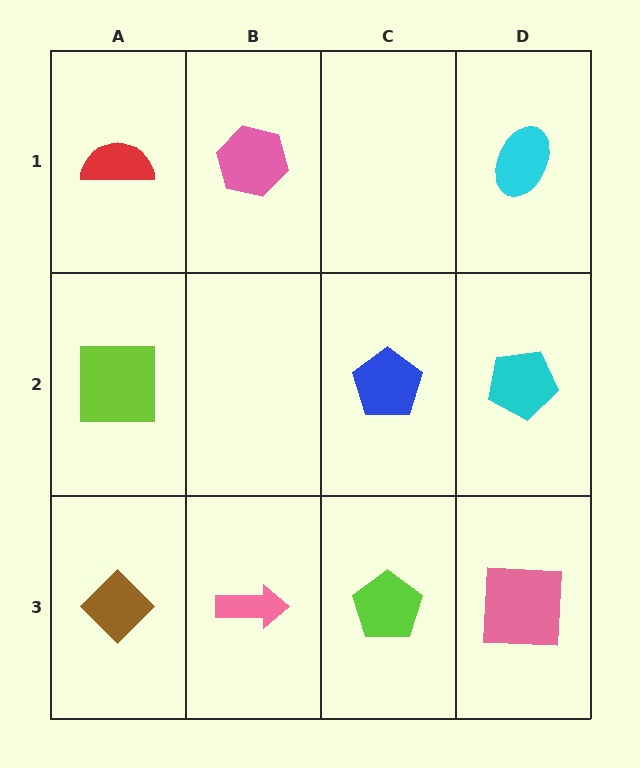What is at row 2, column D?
A cyan pentagon.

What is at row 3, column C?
A lime pentagon.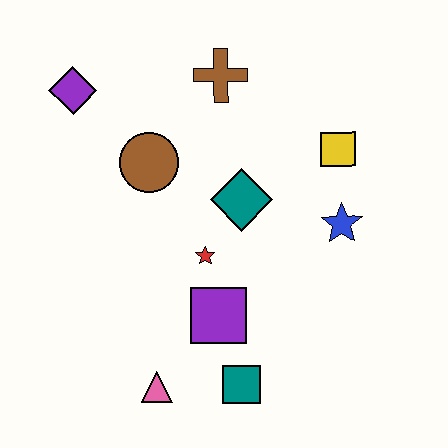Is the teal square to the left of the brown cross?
No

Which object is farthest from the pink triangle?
The brown cross is farthest from the pink triangle.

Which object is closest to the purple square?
The red star is closest to the purple square.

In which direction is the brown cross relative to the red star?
The brown cross is above the red star.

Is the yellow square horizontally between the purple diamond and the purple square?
No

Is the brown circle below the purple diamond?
Yes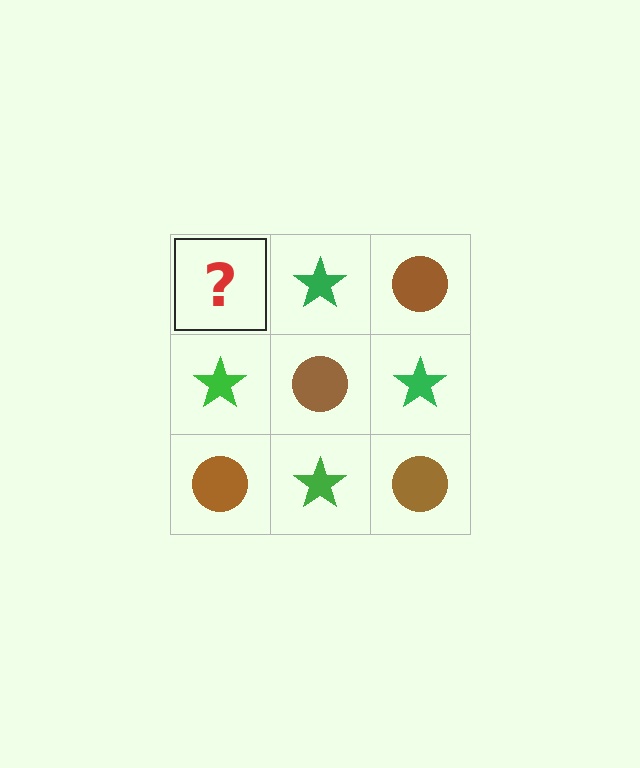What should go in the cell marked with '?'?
The missing cell should contain a brown circle.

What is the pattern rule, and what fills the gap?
The rule is that it alternates brown circle and green star in a checkerboard pattern. The gap should be filled with a brown circle.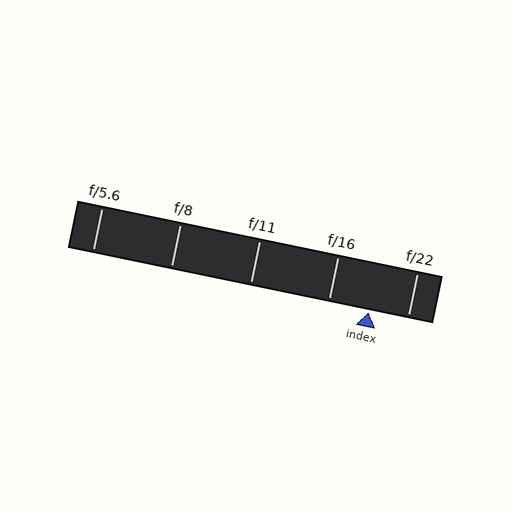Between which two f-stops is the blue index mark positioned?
The index mark is between f/16 and f/22.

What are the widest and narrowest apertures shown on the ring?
The widest aperture shown is f/5.6 and the narrowest is f/22.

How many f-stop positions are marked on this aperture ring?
There are 5 f-stop positions marked.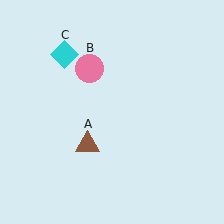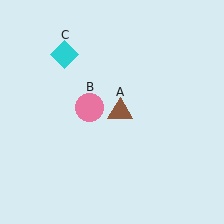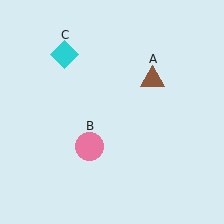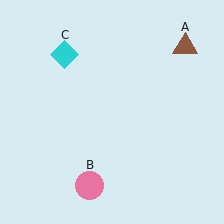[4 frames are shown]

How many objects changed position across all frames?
2 objects changed position: brown triangle (object A), pink circle (object B).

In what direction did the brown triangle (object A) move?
The brown triangle (object A) moved up and to the right.